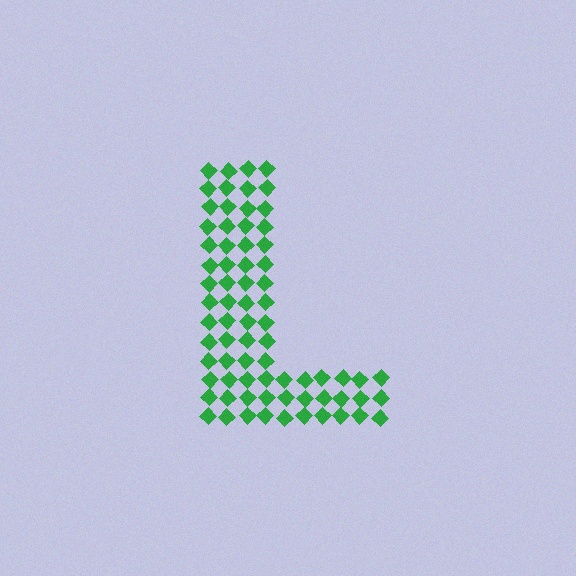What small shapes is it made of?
It is made of small diamonds.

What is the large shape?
The large shape is the letter L.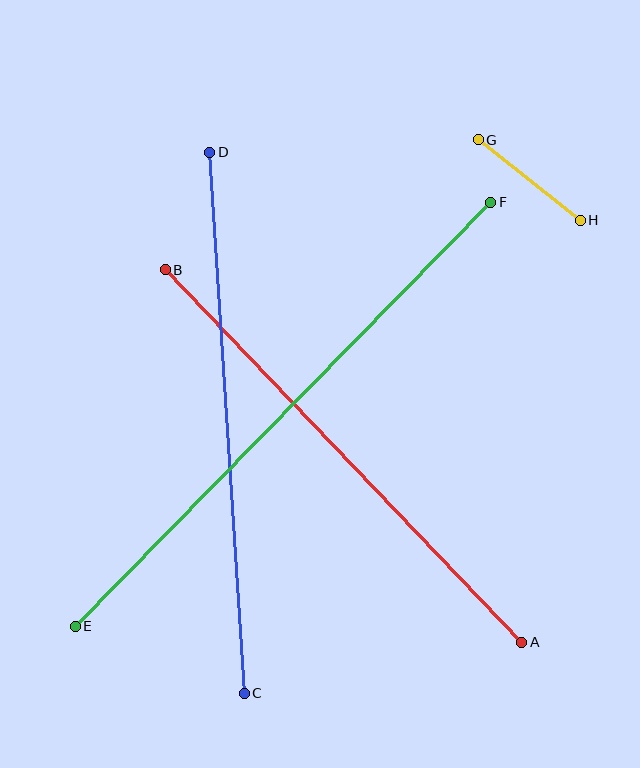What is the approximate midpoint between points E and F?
The midpoint is at approximately (283, 414) pixels.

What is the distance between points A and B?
The distance is approximately 516 pixels.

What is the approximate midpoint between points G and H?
The midpoint is at approximately (529, 180) pixels.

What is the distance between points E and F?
The distance is approximately 594 pixels.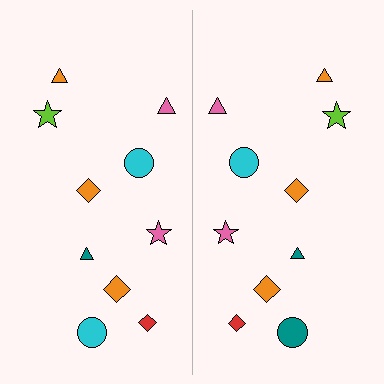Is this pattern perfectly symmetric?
No, the pattern is not perfectly symmetric. The teal circle on the right side breaks the symmetry — its mirror counterpart is cyan.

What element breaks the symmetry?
The teal circle on the right side breaks the symmetry — its mirror counterpart is cyan.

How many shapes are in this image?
There are 20 shapes in this image.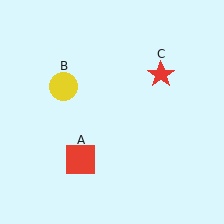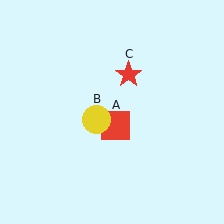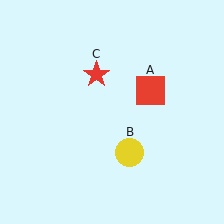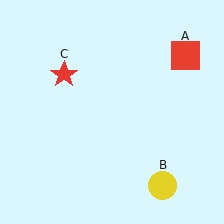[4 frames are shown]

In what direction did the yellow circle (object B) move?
The yellow circle (object B) moved down and to the right.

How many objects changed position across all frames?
3 objects changed position: red square (object A), yellow circle (object B), red star (object C).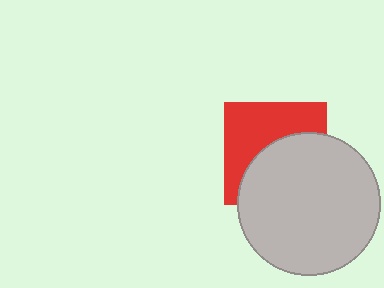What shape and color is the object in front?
The object in front is a light gray circle.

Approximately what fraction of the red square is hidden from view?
Roughly 51% of the red square is hidden behind the light gray circle.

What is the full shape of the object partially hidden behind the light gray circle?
The partially hidden object is a red square.